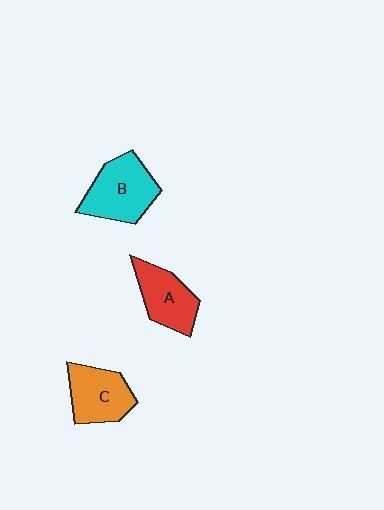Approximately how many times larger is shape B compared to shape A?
Approximately 1.3 times.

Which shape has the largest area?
Shape B (cyan).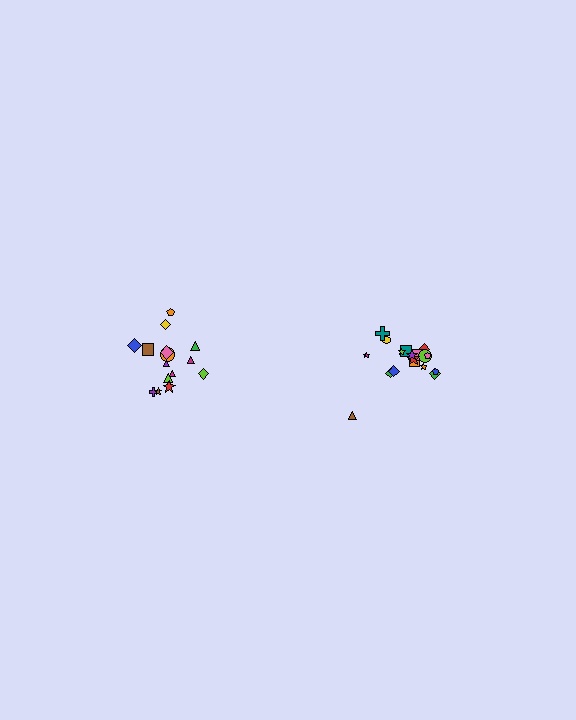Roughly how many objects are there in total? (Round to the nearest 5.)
Roughly 35 objects in total.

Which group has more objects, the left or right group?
The right group.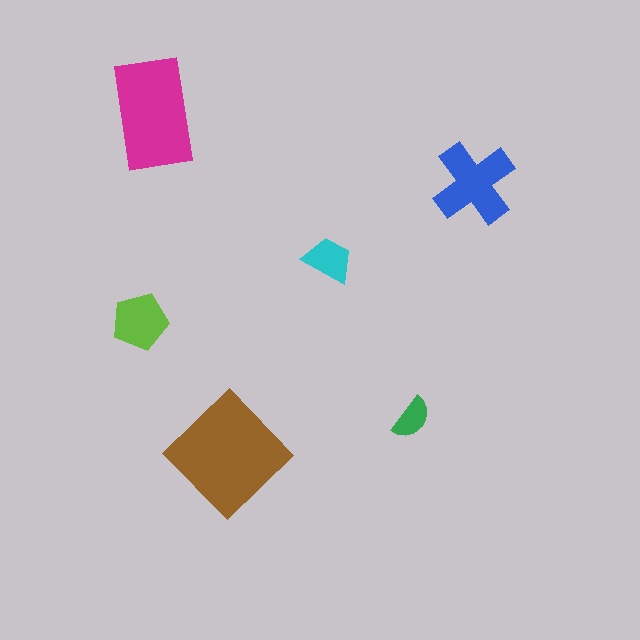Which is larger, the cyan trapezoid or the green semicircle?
The cyan trapezoid.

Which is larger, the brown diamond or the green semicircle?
The brown diamond.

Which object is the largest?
The brown diamond.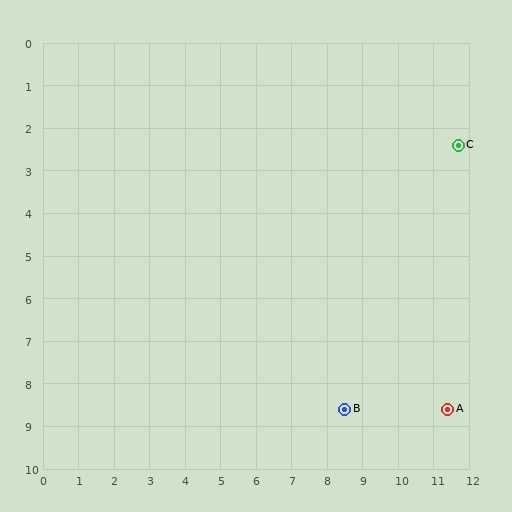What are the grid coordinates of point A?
Point A is at approximately (11.4, 8.6).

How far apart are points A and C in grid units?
Points A and C are about 6.2 grid units apart.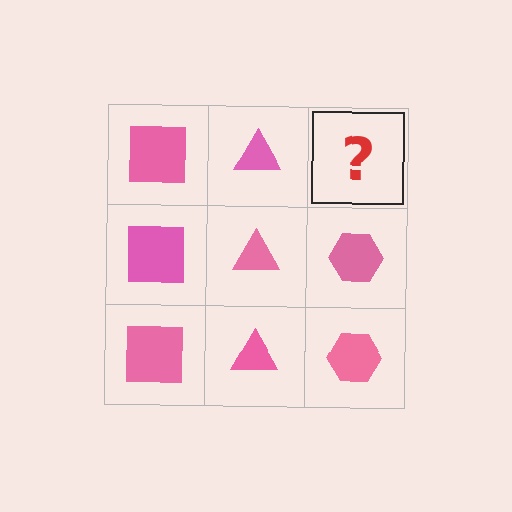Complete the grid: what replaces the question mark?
The question mark should be replaced with a pink hexagon.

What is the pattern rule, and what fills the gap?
The rule is that each column has a consistent shape. The gap should be filled with a pink hexagon.